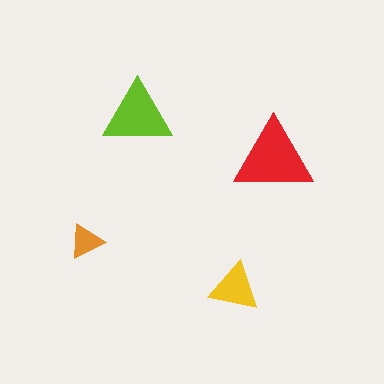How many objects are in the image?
There are 4 objects in the image.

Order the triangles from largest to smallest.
the red one, the lime one, the yellow one, the orange one.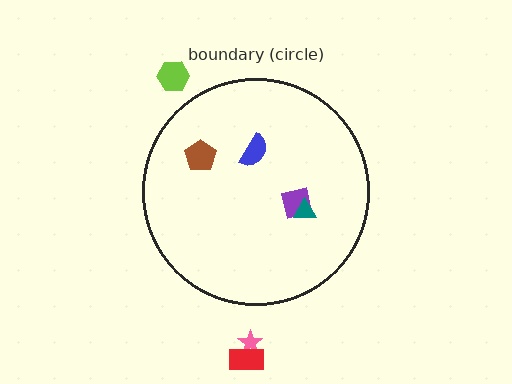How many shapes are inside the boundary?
4 inside, 3 outside.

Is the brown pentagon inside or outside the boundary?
Inside.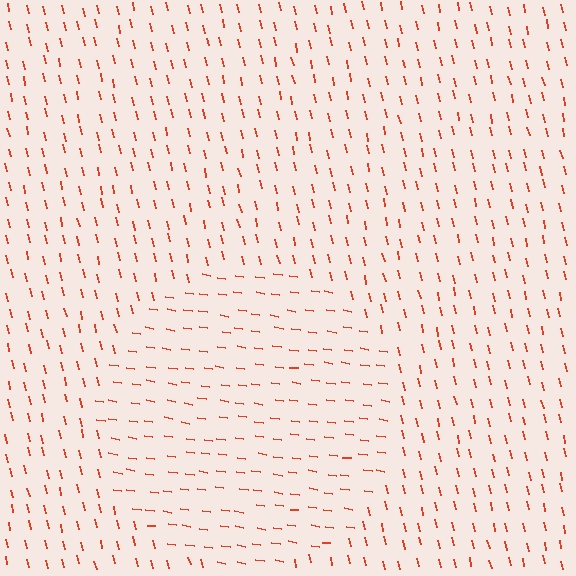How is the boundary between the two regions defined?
The boundary is defined purely by a change in line orientation (approximately 69 degrees difference). All lines are the same color and thickness.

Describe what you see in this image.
The image is filled with small red line segments. A circle region in the image has lines oriented differently from the surrounding lines, creating a visible texture boundary.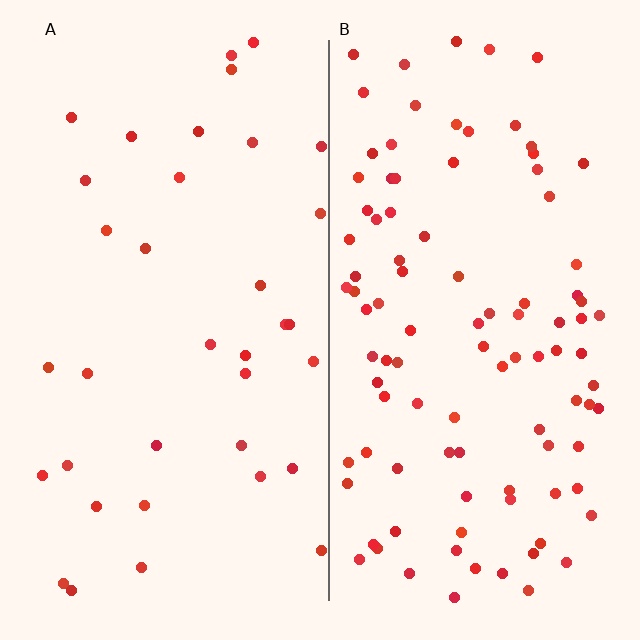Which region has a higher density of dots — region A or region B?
B (the right).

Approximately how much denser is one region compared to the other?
Approximately 2.9× — region B over region A.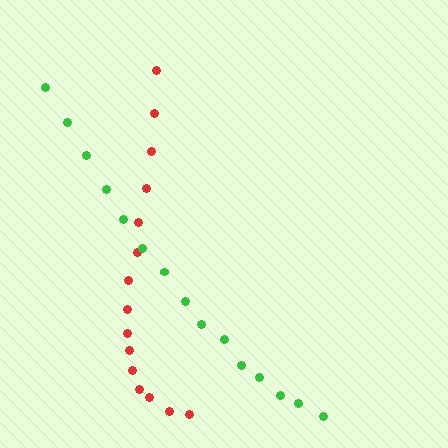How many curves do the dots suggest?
There are 2 distinct paths.